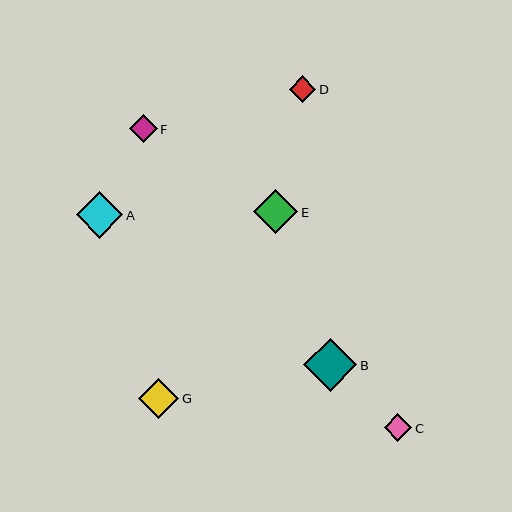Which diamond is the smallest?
Diamond D is the smallest with a size of approximately 27 pixels.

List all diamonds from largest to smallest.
From largest to smallest: B, A, E, G, F, C, D.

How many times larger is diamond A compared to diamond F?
Diamond A is approximately 1.7 times the size of diamond F.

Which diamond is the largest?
Diamond B is the largest with a size of approximately 53 pixels.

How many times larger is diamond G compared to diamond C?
Diamond G is approximately 1.5 times the size of diamond C.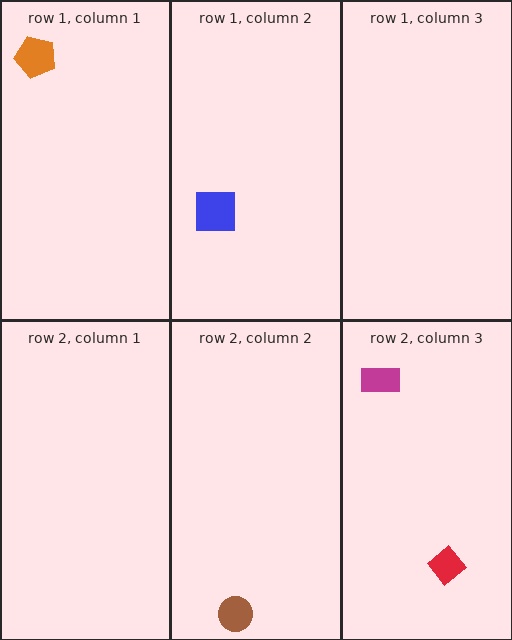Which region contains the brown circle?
The row 2, column 2 region.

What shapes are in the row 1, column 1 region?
The orange pentagon.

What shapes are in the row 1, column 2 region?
The blue square.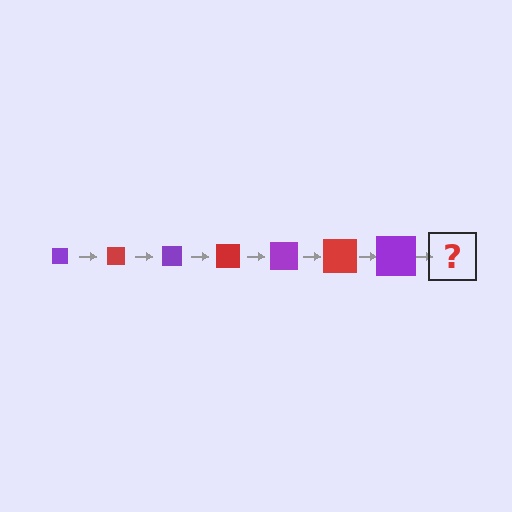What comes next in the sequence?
The next element should be a red square, larger than the previous one.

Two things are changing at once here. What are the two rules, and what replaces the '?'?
The two rules are that the square grows larger each step and the color cycles through purple and red. The '?' should be a red square, larger than the previous one.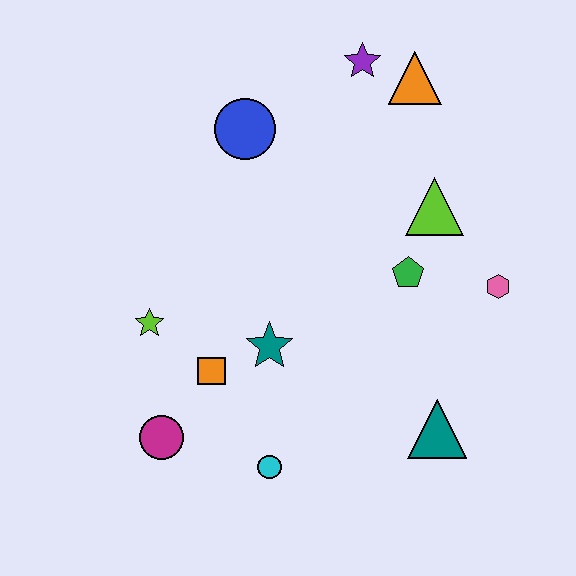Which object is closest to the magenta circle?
The orange square is closest to the magenta circle.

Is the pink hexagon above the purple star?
No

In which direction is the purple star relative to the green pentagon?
The purple star is above the green pentagon.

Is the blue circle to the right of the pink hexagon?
No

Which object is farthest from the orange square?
The orange triangle is farthest from the orange square.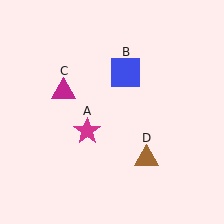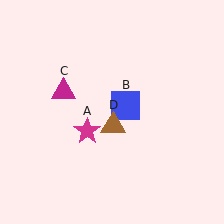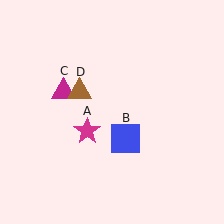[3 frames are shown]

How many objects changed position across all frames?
2 objects changed position: blue square (object B), brown triangle (object D).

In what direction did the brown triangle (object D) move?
The brown triangle (object D) moved up and to the left.